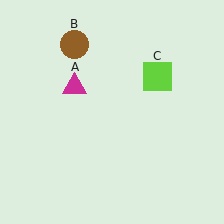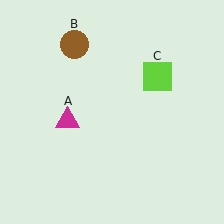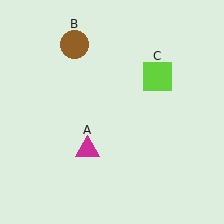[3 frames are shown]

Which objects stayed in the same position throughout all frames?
Brown circle (object B) and lime square (object C) remained stationary.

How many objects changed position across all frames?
1 object changed position: magenta triangle (object A).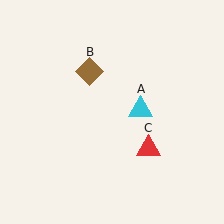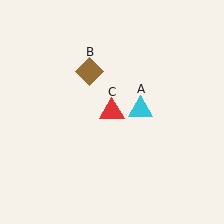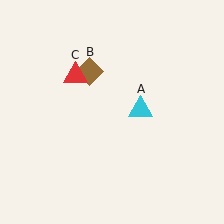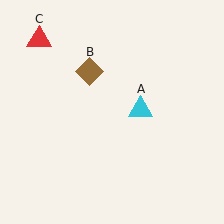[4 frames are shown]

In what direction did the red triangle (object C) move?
The red triangle (object C) moved up and to the left.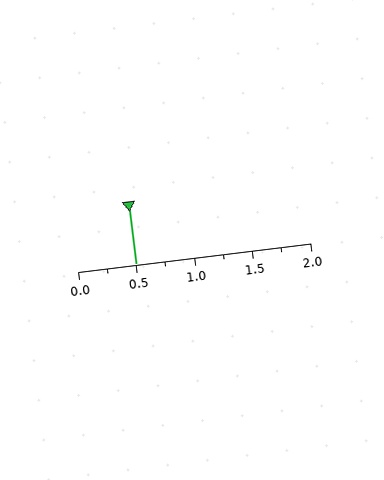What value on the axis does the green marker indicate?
The marker indicates approximately 0.5.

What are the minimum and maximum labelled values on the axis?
The axis runs from 0.0 to 2.0.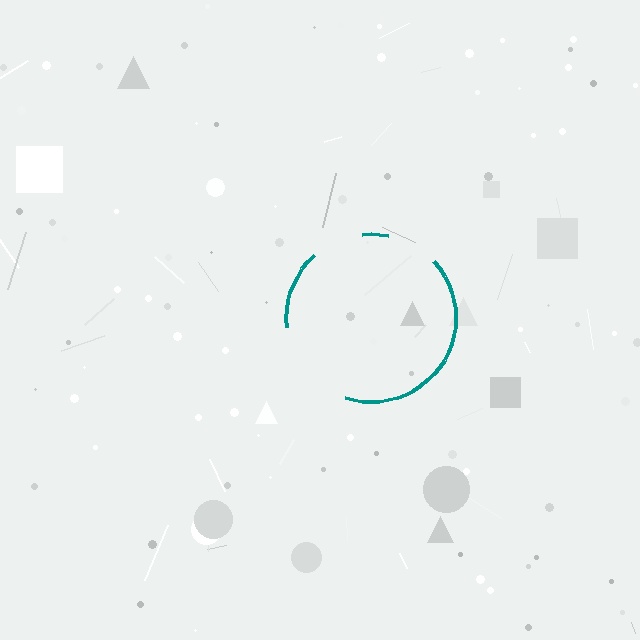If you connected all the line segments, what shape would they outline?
They would outline a circle.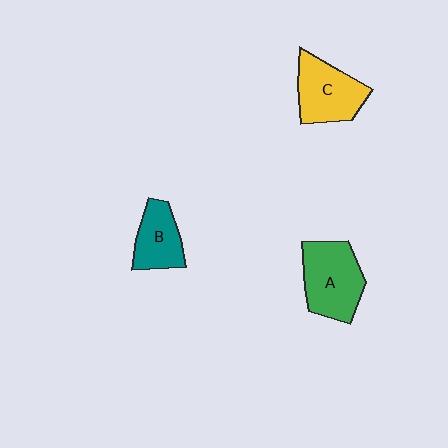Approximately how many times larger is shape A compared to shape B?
Approximately 1.5 times.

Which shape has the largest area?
Shape A (green).